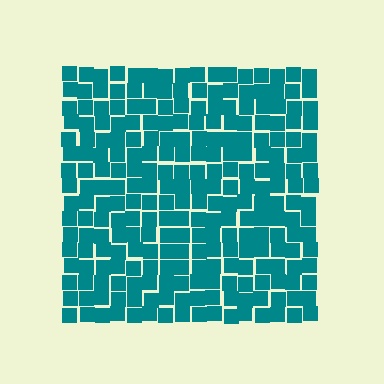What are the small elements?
The small elements are squares.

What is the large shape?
The large shape is a square.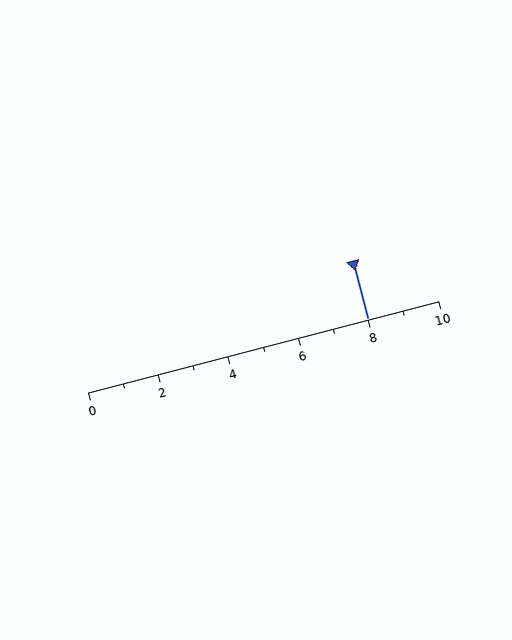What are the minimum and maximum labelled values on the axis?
The axis runs from 0 to 10.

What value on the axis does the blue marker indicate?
The marker indicates approximately 8.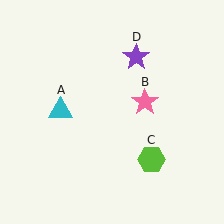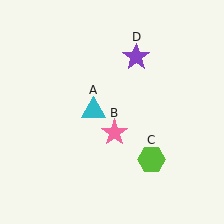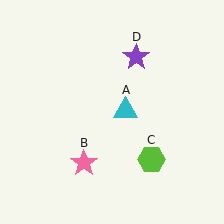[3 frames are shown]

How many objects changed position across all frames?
2 objects changed position: cyan triangle (object A), pink star (object B).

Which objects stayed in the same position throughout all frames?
Lime hexagon (object C) and purple star (object D) remained stationary.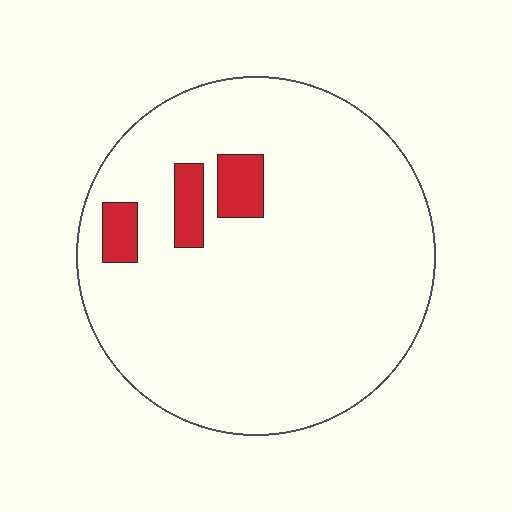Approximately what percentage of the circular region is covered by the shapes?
Approximately 10%.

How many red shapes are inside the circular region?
3.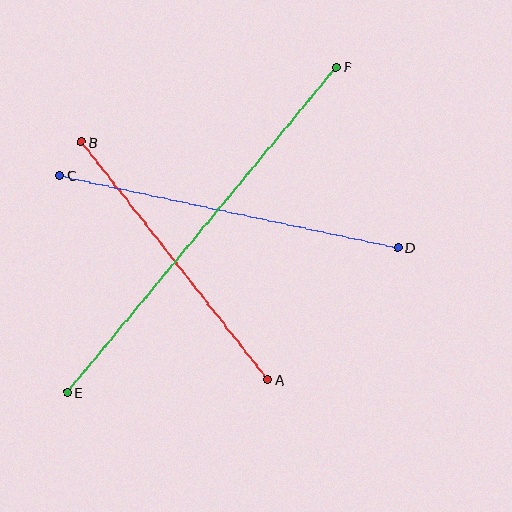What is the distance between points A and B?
The distance is approximately 302 pixels.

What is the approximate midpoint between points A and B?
The midpoint is at approximately (174, 261) pixels.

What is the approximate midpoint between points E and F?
The midpoint is at approximately (202, 230) pixels.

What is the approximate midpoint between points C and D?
The midpoint is at approximately (229, 211) pixels.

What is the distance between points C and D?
The distance is approximately 346 pixels.